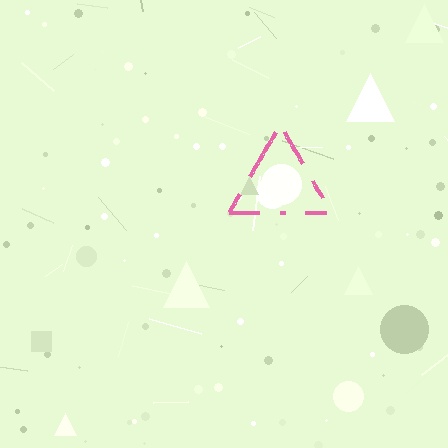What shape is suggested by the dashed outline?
The dashed outline suggests a triangle.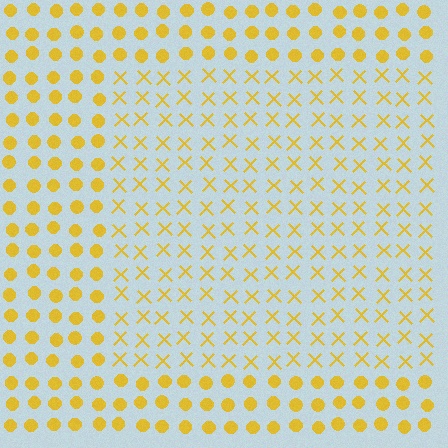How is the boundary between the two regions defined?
The boundary is defined by a change in element shape: X marks inside vs. circles outside. All elements share the same color and spacing.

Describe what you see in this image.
The image is filled with small yellow elements arranged in a uniform grid. A rectangle-shaped region contains X marks, while the surrounding area contains circles. The boundary is defined purely by the change in element shape.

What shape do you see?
I see a rectangle.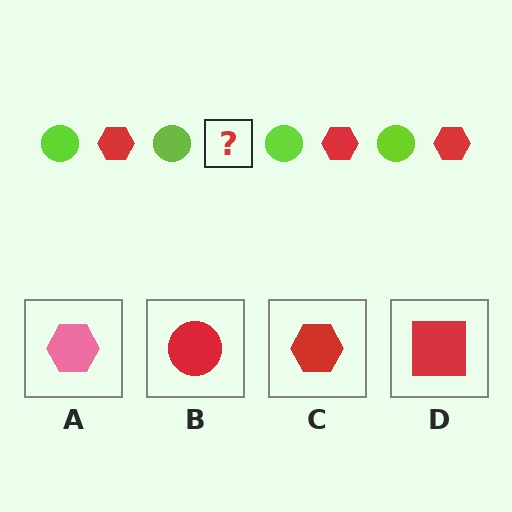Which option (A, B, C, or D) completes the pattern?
C.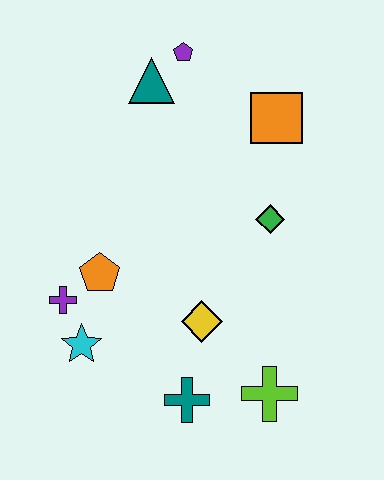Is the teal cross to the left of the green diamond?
Yes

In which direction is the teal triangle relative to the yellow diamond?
The teal triangle is above the yellow diamond.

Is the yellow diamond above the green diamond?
No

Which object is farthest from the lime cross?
The purple pentagon is farthest from the lime cross.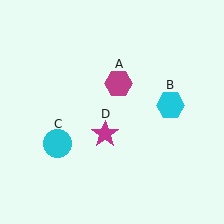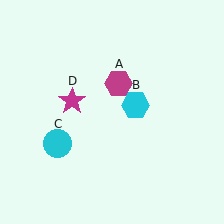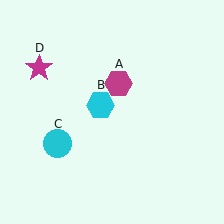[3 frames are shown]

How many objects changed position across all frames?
2 objects changed position: cyan hexagon (object B), magenta star (object D).